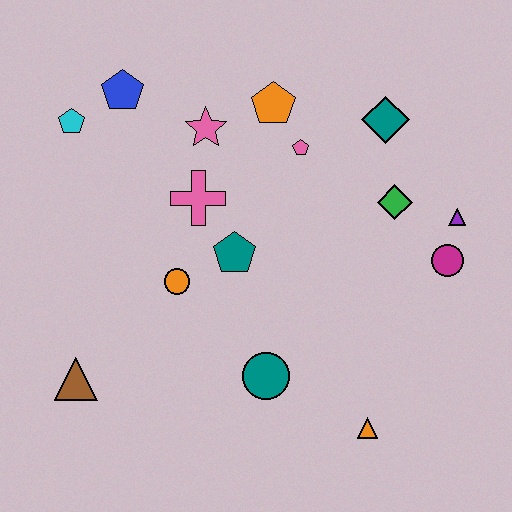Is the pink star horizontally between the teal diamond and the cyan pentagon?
Yes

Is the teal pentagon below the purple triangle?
Yes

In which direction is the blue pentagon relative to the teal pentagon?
The blue pentagon is above the teal pentagon.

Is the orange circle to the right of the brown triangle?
Yes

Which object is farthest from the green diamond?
The brown triangle is farthest from the green diamond.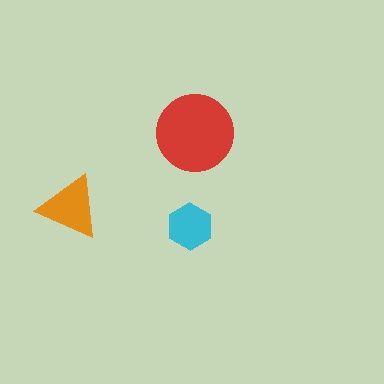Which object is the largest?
The red circle.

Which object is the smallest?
The cyan hexagon.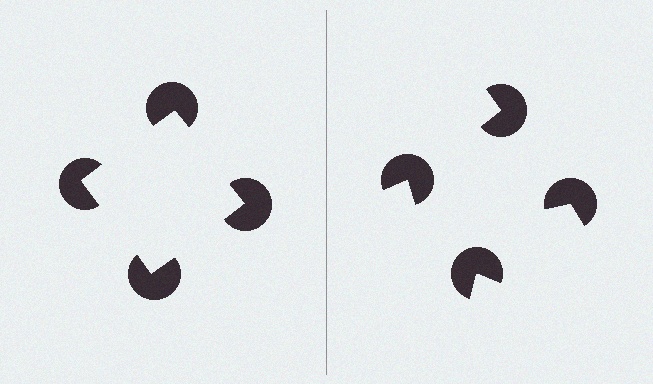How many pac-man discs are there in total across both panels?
8 — 4 on each side.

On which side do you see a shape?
An illusory square appears on the left side. On the right side the wedge cuts are rotated, so no coherent shape forms.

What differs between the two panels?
The pac-man discs are positioned identically on both sides; only the wedge orientations differ. On the left they align to a square; on the right they are misaligned.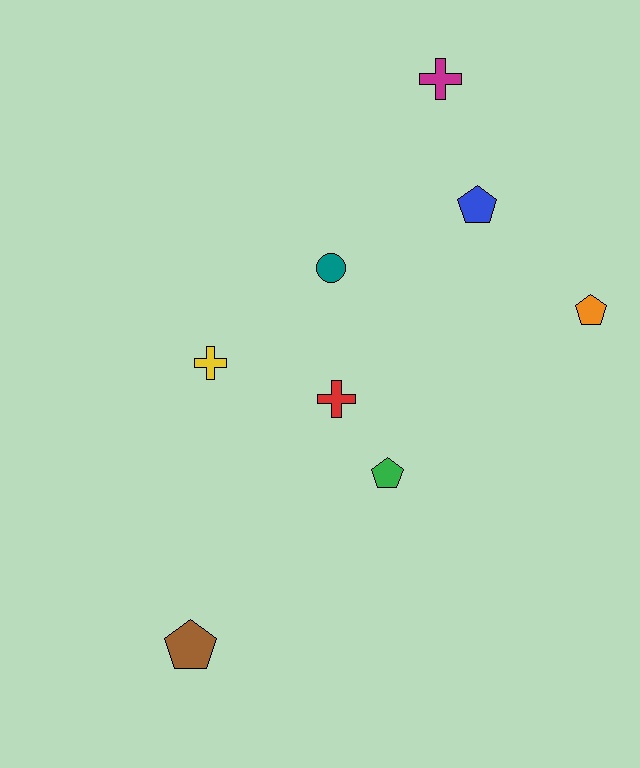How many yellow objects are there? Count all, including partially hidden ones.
There is 1 yellow object.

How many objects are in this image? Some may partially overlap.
There are 8 objects.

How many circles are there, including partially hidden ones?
There is 1 circle.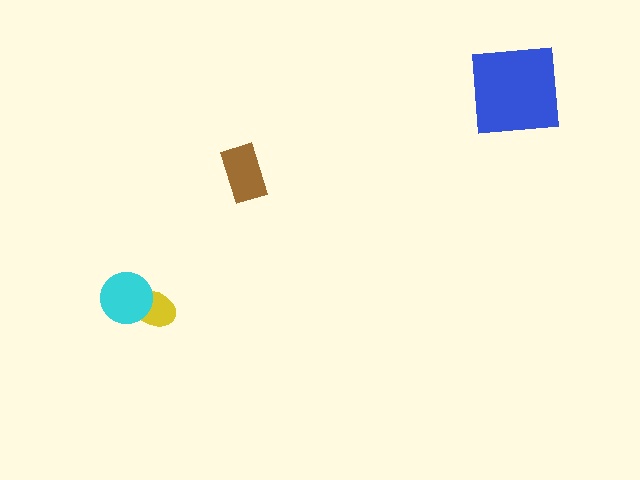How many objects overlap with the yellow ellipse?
1 object overlaps with the yellow ellipse.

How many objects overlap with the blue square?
0 objects overlap with the blue square.